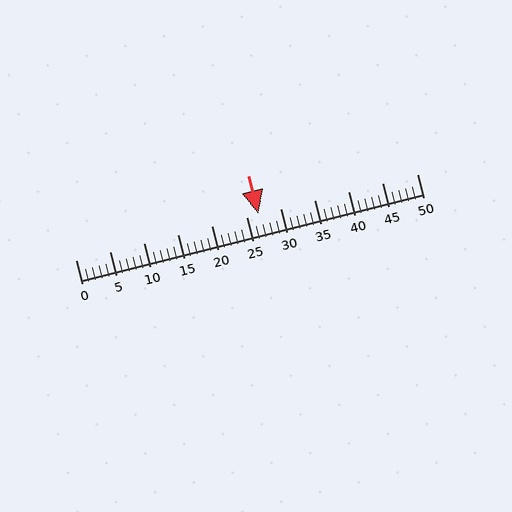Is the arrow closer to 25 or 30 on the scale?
The arrow is closer to 25.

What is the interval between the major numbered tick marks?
The major tick marks are spaced 5 units apart.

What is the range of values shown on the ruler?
The ruler shows values from 0 to 50.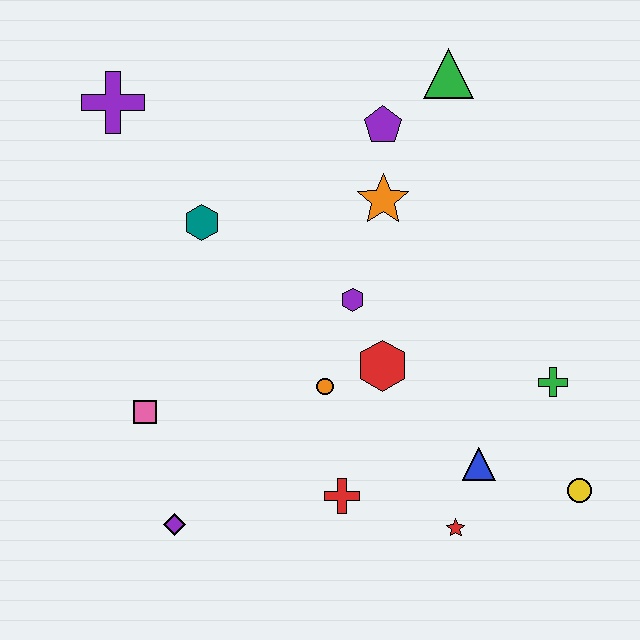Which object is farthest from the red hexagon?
The purple cross is farthest from the red hexagon.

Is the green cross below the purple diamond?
No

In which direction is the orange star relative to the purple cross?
The orange star is to the right of the purple cross.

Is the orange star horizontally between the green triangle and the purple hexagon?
Yes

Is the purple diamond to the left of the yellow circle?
Yes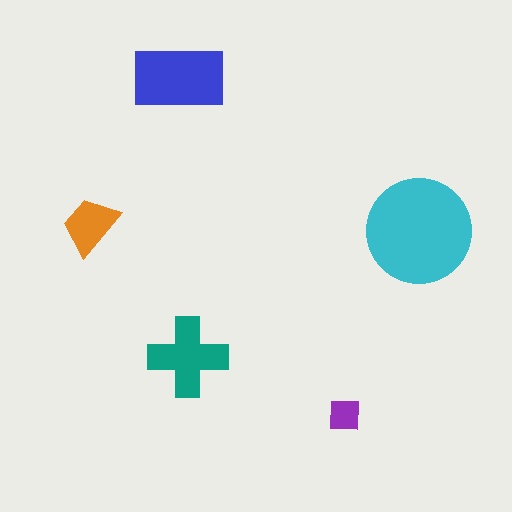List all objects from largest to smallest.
The cyan circle, the blue rectangle, the teal cross, the orange trapezoid, the purple square.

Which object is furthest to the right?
The cyan circle is rightmost.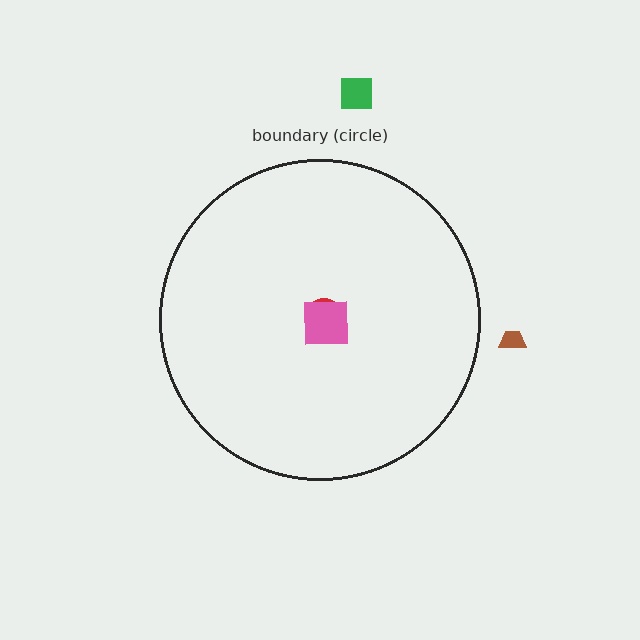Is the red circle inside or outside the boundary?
Inside.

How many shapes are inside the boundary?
2 inside, 2 outside.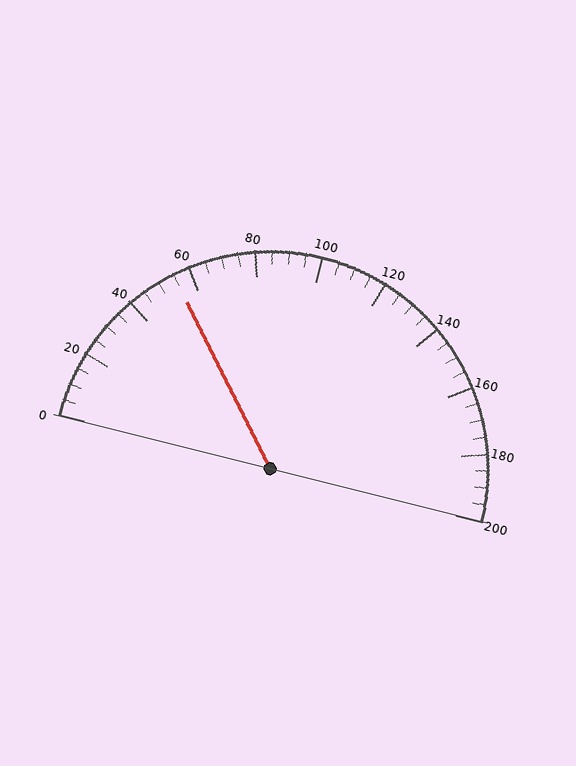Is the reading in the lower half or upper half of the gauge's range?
The reading is in the lower half of the range (0 to 200).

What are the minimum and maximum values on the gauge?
The gauge ranges from 0 to 200.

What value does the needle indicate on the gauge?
The needle indicates approximately 55.